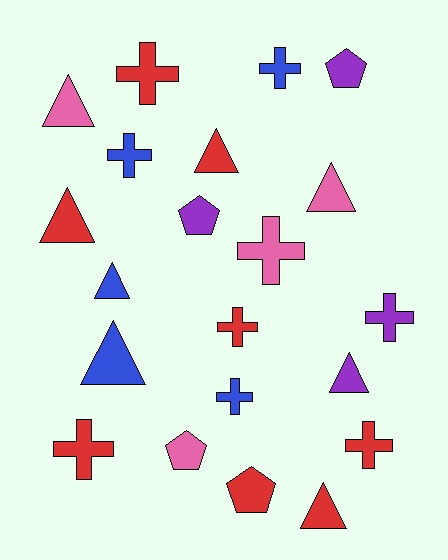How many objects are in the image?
There are 21 objects.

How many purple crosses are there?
There is 1 purple cross.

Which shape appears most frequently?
Cross, with 9 objects.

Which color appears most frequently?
Red, with 8 objects.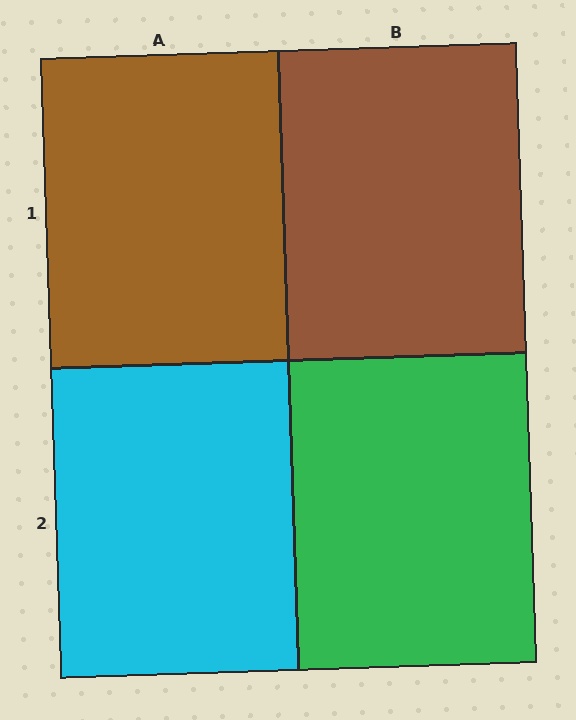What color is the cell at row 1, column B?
Brown.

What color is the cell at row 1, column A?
Brown.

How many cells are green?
1 cell is green.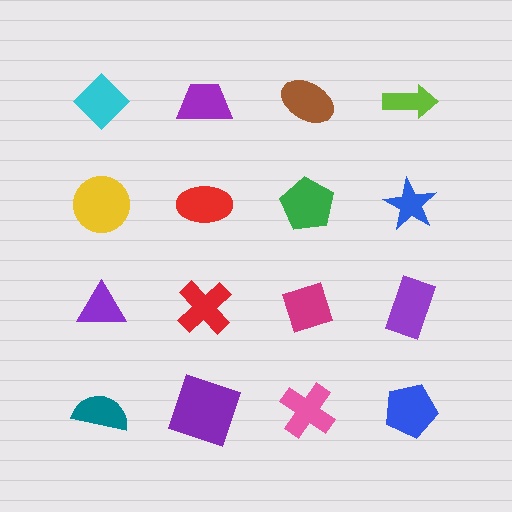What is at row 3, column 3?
A magenta diamond.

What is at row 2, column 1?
A yellow circle.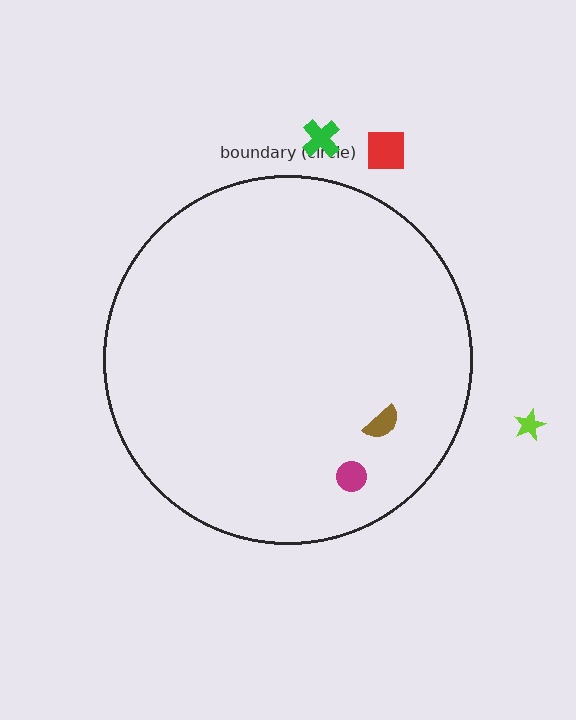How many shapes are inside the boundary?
2 inside, 3 outside.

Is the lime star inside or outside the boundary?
Outside.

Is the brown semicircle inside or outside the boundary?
Inside.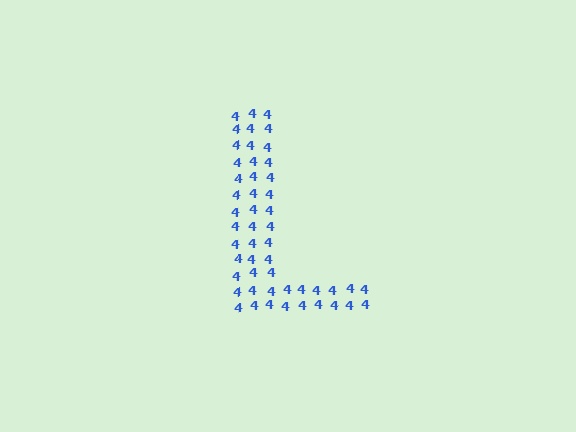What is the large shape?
The large shape is the letter L.